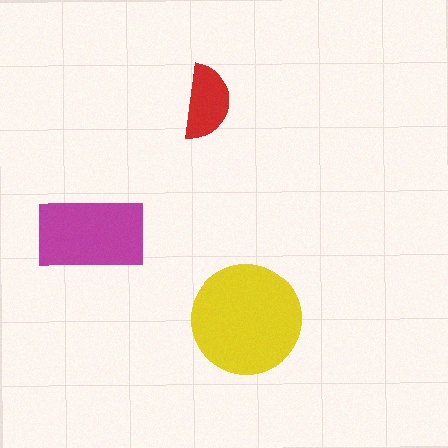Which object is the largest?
The yellow circle.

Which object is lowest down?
The yellow circle is bottommost.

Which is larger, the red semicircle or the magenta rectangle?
The magenta rectangle.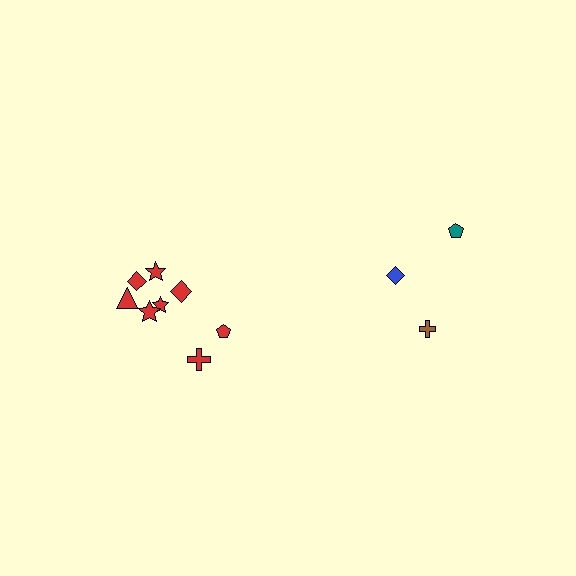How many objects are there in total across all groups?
There are 11 objects.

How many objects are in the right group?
There are 3 objects.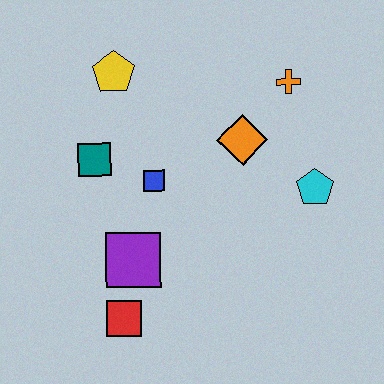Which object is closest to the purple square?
The red square is closest to the purple square.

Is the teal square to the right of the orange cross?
No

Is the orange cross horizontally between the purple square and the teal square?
No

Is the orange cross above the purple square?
Yes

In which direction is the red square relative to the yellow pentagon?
The red square is below the yellow pentagon.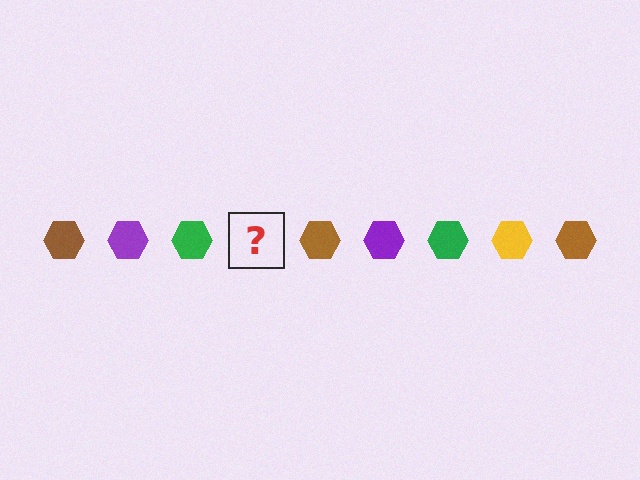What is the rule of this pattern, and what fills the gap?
The rule is that the pattern cycles through brown, purple, green, yellow hexagons. The gap should be filled with a yellow hexagon.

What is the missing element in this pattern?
The missing element is a yellow hexagon.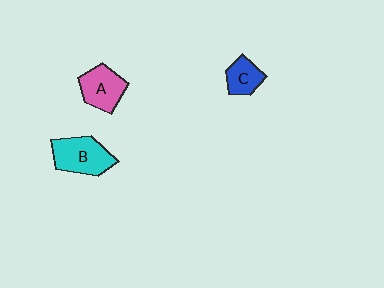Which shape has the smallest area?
Shape C (blue).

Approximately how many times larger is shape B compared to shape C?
Approximately 1.8 times.